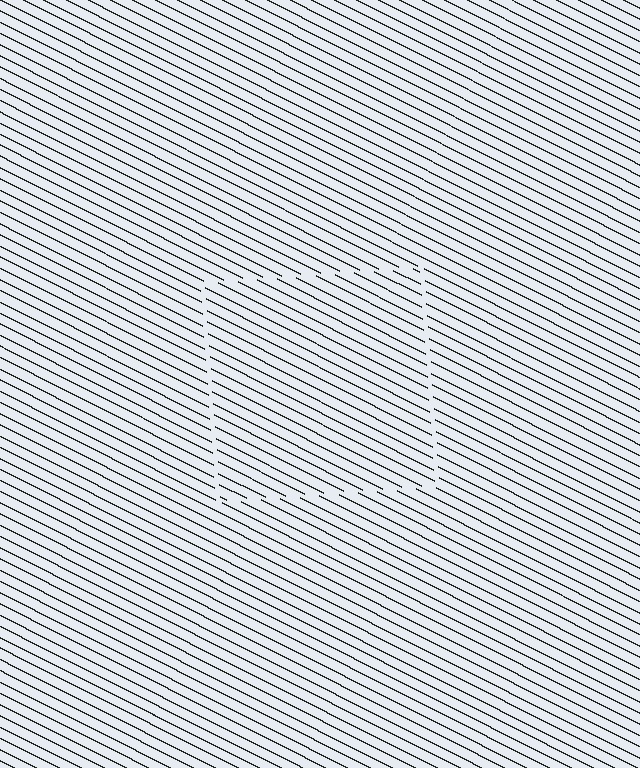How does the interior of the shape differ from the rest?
The interior of the shape contains the same grating, shifted by half a period — the contour is defined by the phase discontinuity where line-ends from the inner and outer gratings abut.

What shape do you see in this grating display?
An illusory square. The interior of the shape contains the same grating, shifted by half a period — the contour is defined by the phase discontinuity where line-ends from the inner and outer gratings abut.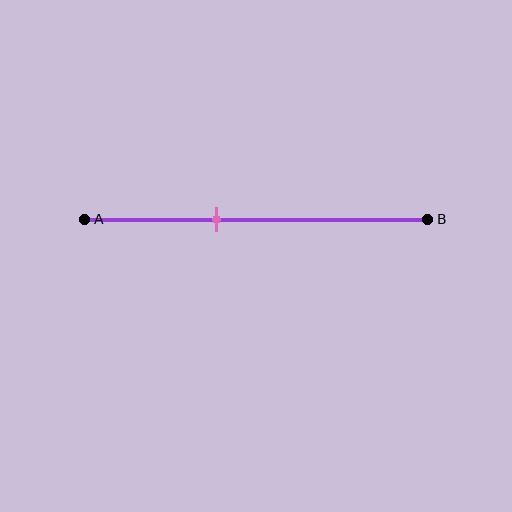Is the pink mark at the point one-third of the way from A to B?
No, the mark is at about 40% from A, not at the 33% one-third point.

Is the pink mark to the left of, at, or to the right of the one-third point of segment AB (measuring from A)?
The pink mark is to the right of the one-third point of segment AB.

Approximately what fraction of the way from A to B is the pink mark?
The pink mark is approximately 40% of the way from A to B.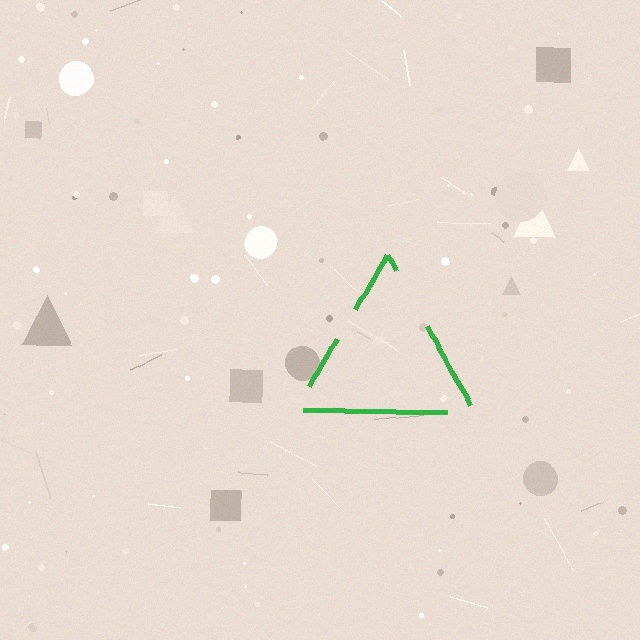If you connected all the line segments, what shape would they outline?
They would outline a triangle.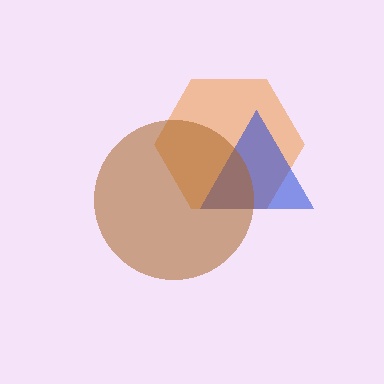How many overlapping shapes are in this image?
There are 3 overlapping shapes in the image.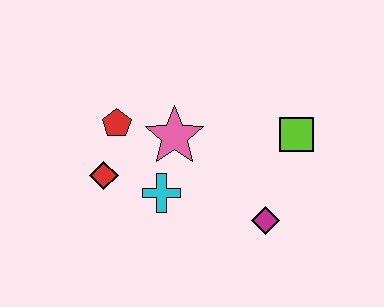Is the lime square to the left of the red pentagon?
No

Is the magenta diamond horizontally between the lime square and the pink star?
Yes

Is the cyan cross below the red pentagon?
Yes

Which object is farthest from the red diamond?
The lime square is farthest from the red diamond.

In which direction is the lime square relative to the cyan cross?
The lime square is to the right of the cyan cross.